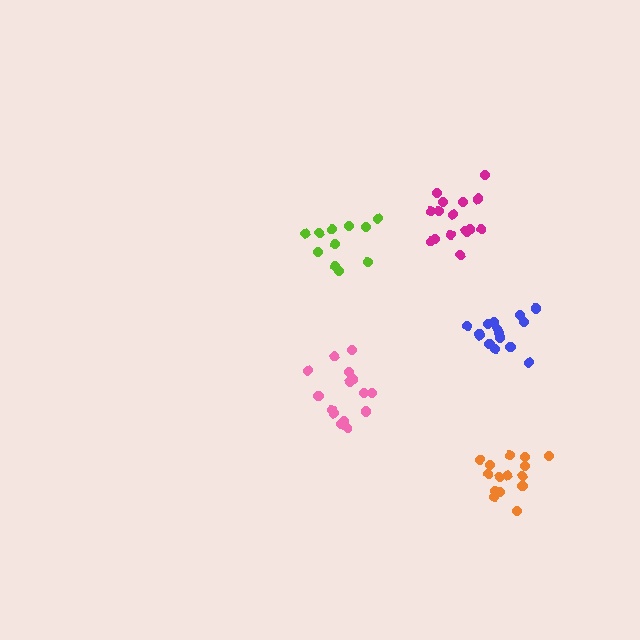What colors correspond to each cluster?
The clusters are colored: blue, pink, magenta, orange, lime.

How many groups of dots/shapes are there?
There are 5 groups.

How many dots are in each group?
Group 1: 15 dots, Group 2: 15 dots, Group 3: 16 dots, Group 4: 15 dots, Group 5: 11 dots (72 total).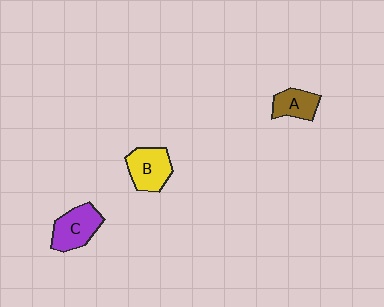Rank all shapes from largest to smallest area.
From largest to smallest: C (purple), B (yellow), A (brown).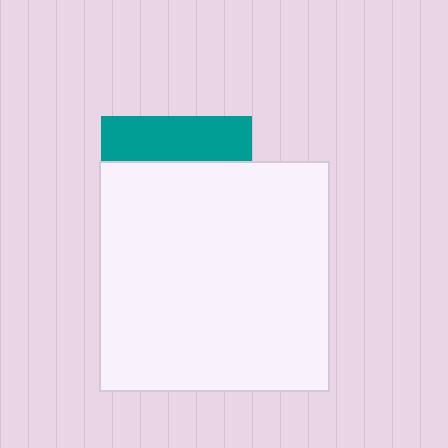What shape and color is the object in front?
The object in front is a white square.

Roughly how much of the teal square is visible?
A small part of it is visible (roughly 30%).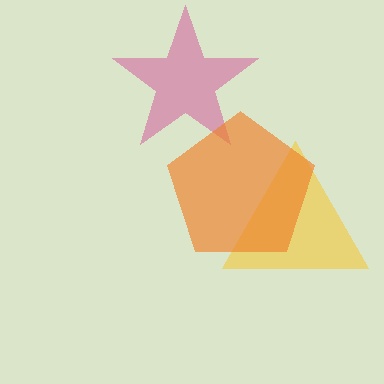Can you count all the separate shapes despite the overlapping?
Yes, there are 3 separate shapes.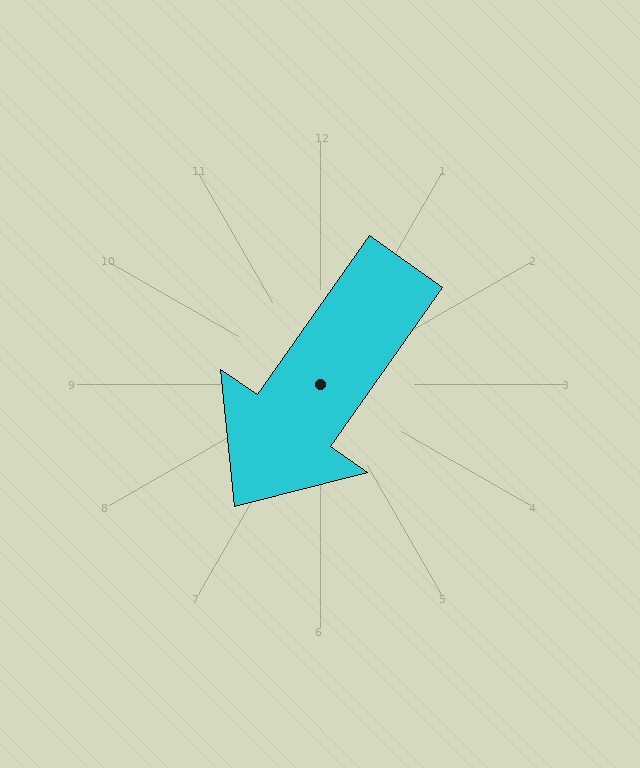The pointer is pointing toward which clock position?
Roughly 7 o'clock.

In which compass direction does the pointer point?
Southwest.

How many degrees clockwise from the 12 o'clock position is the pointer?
Approximately 215 degrees.